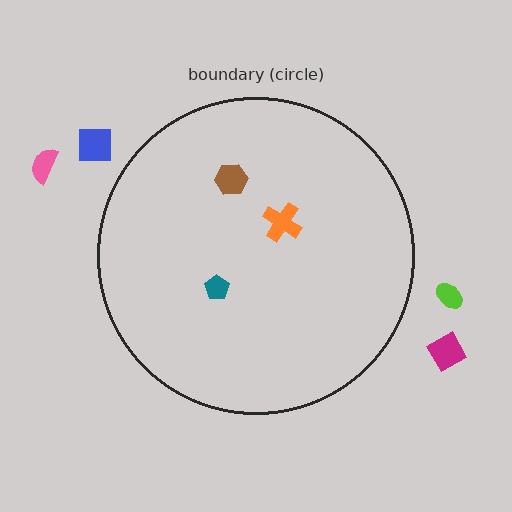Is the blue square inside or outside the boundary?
Outside.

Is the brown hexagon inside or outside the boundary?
Inside.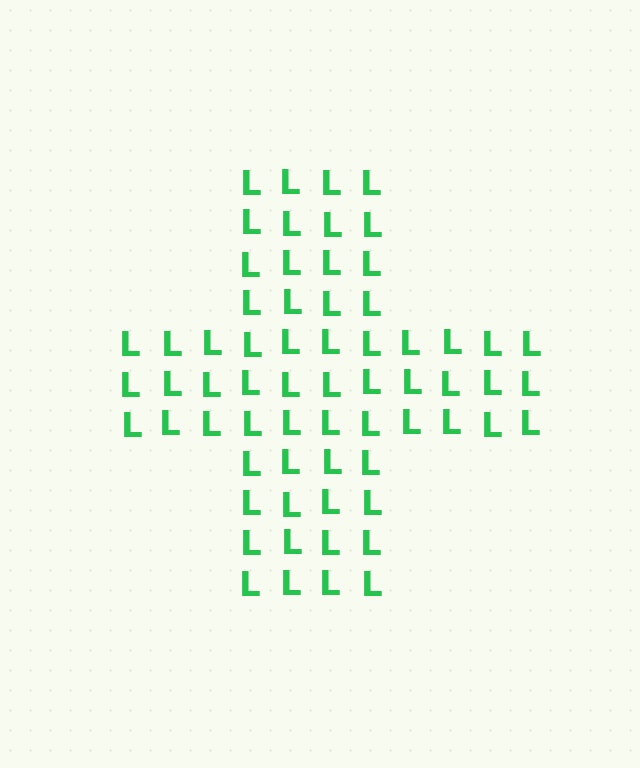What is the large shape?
The large shape is a cross.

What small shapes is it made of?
It is made of small letter L's.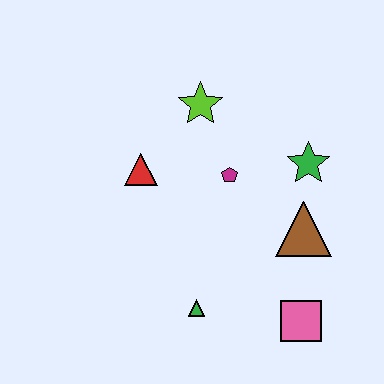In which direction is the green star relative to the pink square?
The green star is above the pink square.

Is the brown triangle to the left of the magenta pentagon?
No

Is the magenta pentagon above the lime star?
No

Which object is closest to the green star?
The brown triangle is closest to the green star.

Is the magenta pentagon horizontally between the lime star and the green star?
Yes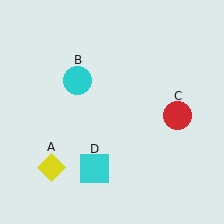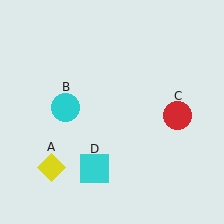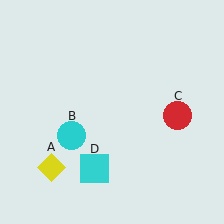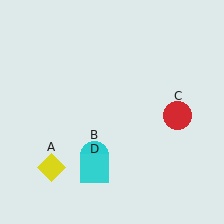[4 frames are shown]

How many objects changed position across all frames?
1 object changed position: cyan circle (object B).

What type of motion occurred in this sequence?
The cyan circle (object B) rotated counterclockwise around the center of the scene.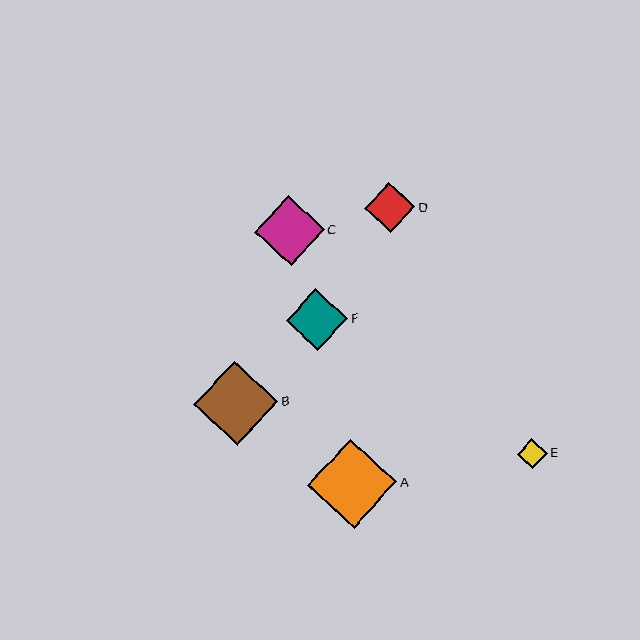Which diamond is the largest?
Diamond A is the largest with a size of approximately 89 pixels.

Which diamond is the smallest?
Diamond E is the smallest with a size of approximately 30 pixels.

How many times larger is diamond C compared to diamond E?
Diamond C is approximately 2.3 times the size of diamond E.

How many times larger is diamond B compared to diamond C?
Diamond B is approximately 1.2 times the size of diamond C.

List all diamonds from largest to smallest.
From largest to smallest: A, B, C, F, D, E.